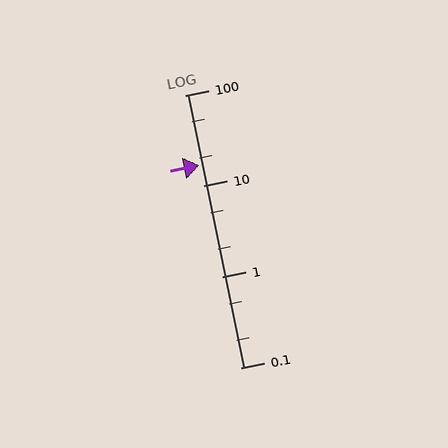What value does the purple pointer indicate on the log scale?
The pointer indicates approximately 17.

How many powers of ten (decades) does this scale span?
The scale spans 3 decades, from 0.1 to 100.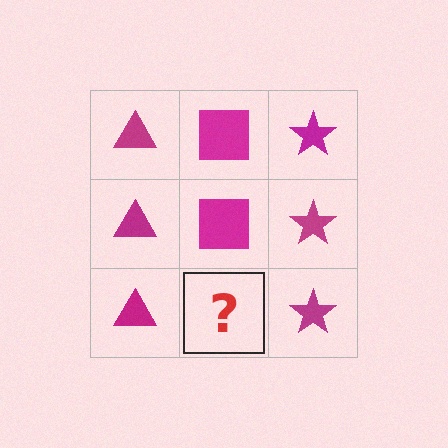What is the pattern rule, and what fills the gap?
The rule is that each column has a consistent shape. The gap should be filled with a magenta square.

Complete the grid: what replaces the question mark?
The question mark should be replaced with a magenta square.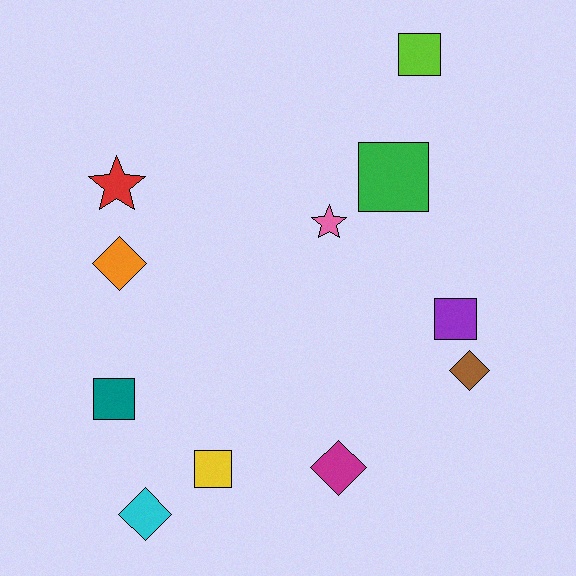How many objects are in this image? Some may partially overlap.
There are 11 objects.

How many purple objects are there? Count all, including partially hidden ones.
There is 1 purple object.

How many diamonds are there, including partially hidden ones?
There are 4 diamonds.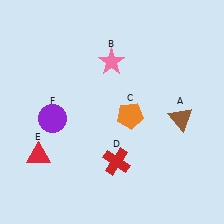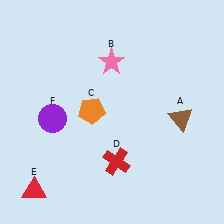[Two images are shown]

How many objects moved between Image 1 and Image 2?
2 objects moved between the two images.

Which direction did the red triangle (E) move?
The red triangle (E) moved down.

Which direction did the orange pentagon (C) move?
The orange pentagon (C) moved left.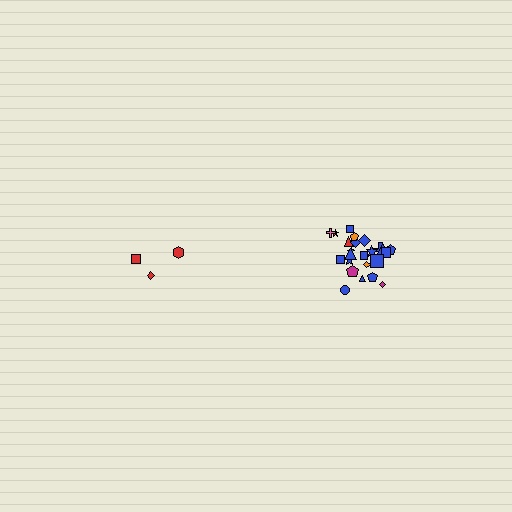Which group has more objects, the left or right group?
The right group.